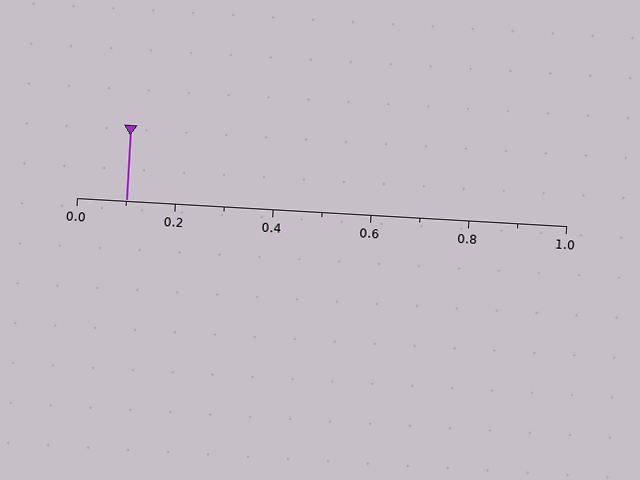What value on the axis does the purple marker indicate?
The marker indicates approximately 0.1.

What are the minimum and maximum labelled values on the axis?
The axis runs from 0.0 to 1.0.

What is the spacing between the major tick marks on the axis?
The major ticks are spaced 0.2 apart.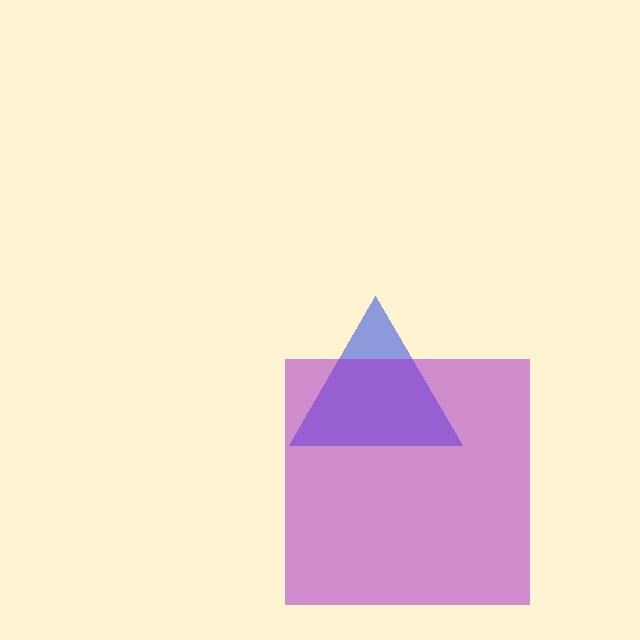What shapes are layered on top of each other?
The layered shapes are: a blue triangle, a purple square.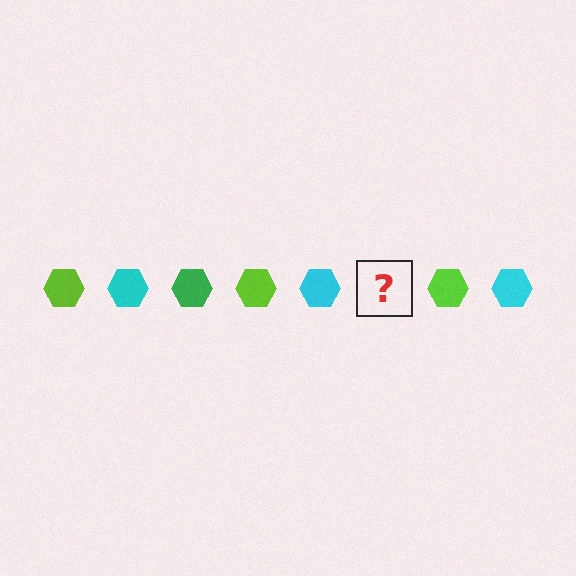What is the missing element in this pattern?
The missing element is a green hexagon.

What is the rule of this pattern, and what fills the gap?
The rule is that the pattern cycles through lime, cyan, green hexagons. The gap should be filled with a green hexagon.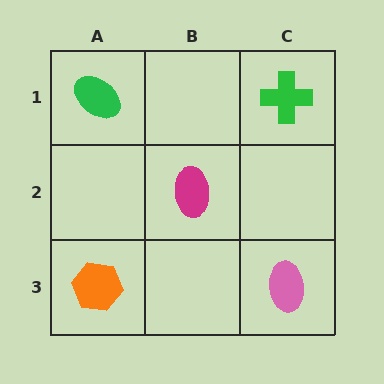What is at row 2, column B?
A magenta ellipse.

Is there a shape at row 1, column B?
No, that cell is empty.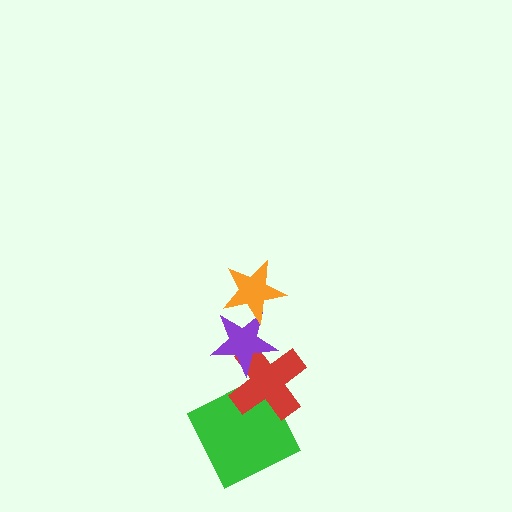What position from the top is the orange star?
The orange star is 1st from the top.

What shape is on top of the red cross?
The purple star is on top of the red cross.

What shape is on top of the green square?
The red cross is on top of the green square.